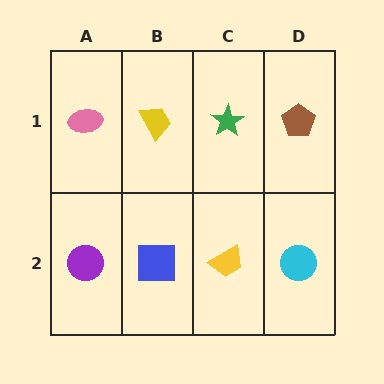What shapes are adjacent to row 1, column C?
A yellow trapezoid (row 2, column C), a yellow trapezoid (row 1, column B), a brown pentagon (row 1, column D).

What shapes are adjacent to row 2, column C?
A green star (row 1, column C), a blue square (row 2, column B), a cyan circle (row 2, column D).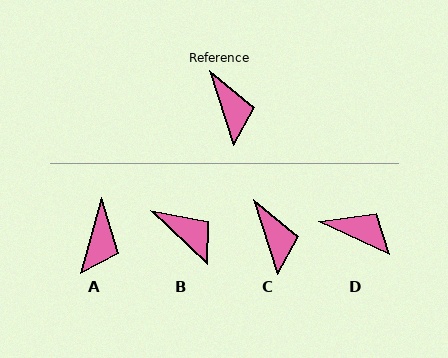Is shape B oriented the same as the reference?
No, it is off by about 29 degrees.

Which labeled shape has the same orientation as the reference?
C.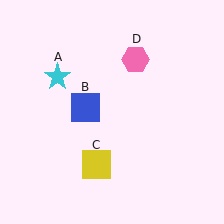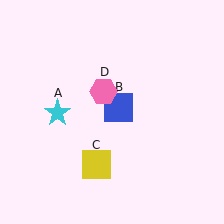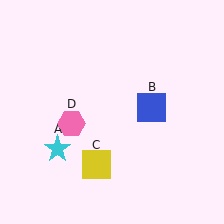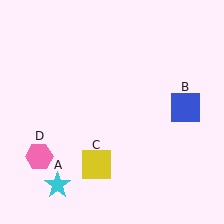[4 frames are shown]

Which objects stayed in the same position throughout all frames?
Yellow square (object C) remained stationary.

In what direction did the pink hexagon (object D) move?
The pink hexagon (object D) moved down and to the left.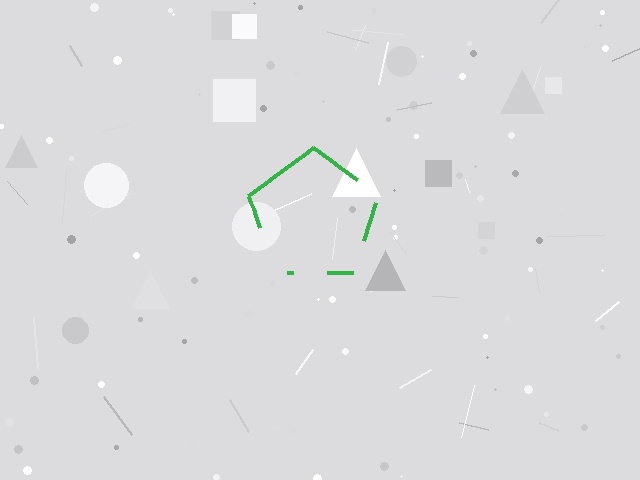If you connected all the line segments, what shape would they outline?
They would outline a pentagon.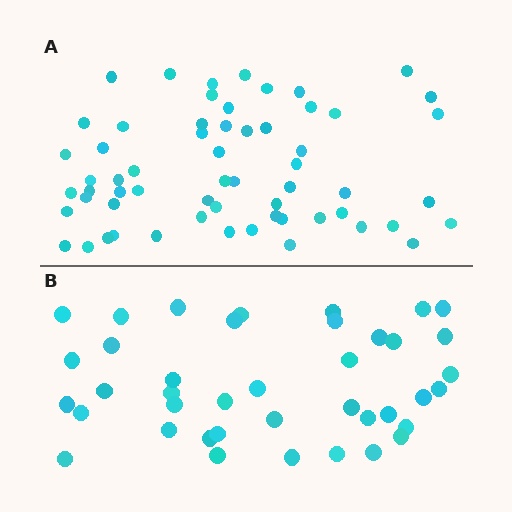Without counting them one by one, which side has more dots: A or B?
Region A (the top region) has more dots.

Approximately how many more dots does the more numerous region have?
Region A has approximately 20 more dots than region B.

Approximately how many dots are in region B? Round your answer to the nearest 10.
About 40 dots.